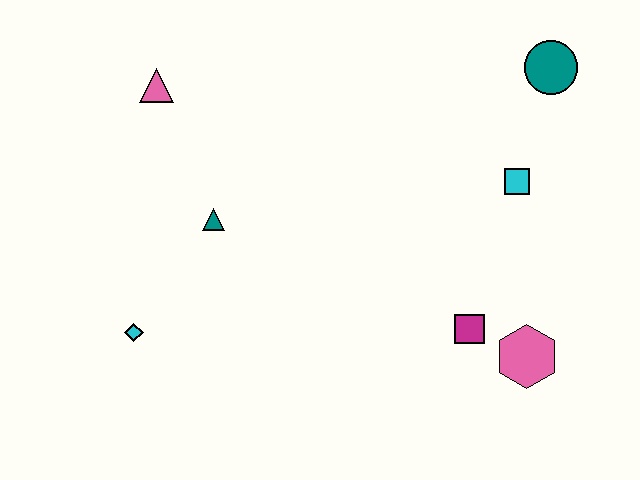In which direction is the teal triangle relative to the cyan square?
The teal triangle is to the left of the cyan square.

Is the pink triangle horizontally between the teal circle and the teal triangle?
No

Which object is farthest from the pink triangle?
The pink hexagon is farthest from the pink triangle.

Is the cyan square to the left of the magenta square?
No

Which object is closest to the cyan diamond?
The teal triangle is closest to the cyan diamond.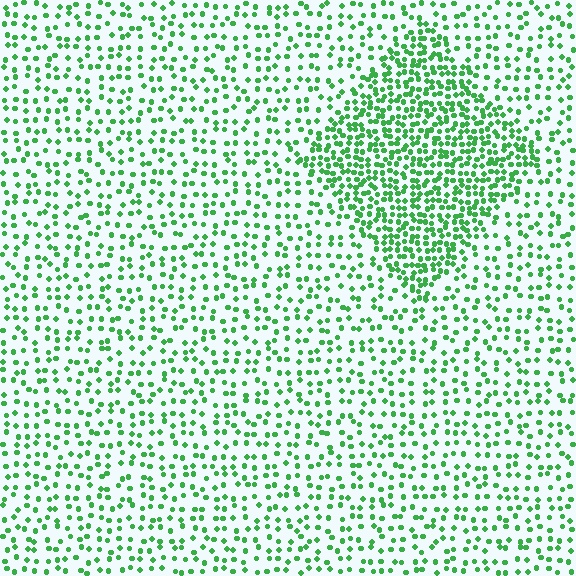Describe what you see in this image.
The image contains small green elements arranged at two different densities. A diamond-shaped region is visible where the elements are more densely packed than the surrounding area.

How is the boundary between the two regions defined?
The boundary is defined by a change in element density (approximately 2.2x ratio). All elements are the same color, size, and shape.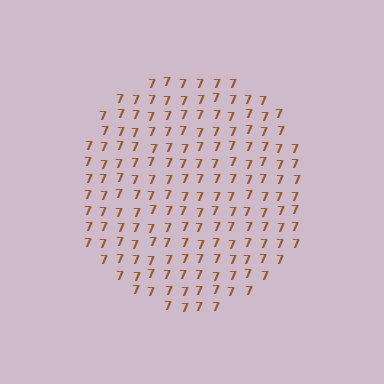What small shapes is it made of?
It is made of small digit 7's.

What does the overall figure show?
The overall figure shows a circle.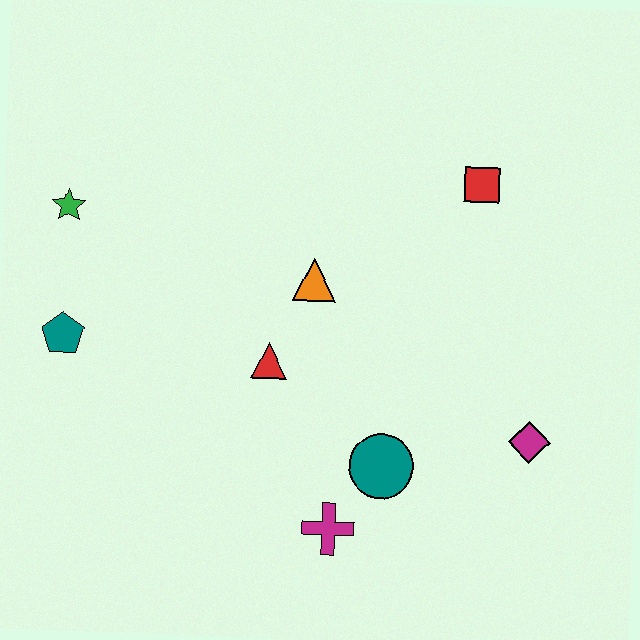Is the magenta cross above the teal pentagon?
No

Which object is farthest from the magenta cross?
The green star is farthest from the magenta cross.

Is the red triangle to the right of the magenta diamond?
No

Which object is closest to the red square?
The orange triangle is closest to the red square.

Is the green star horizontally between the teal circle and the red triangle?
No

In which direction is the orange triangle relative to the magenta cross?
The orange triangle is above the magenta cross.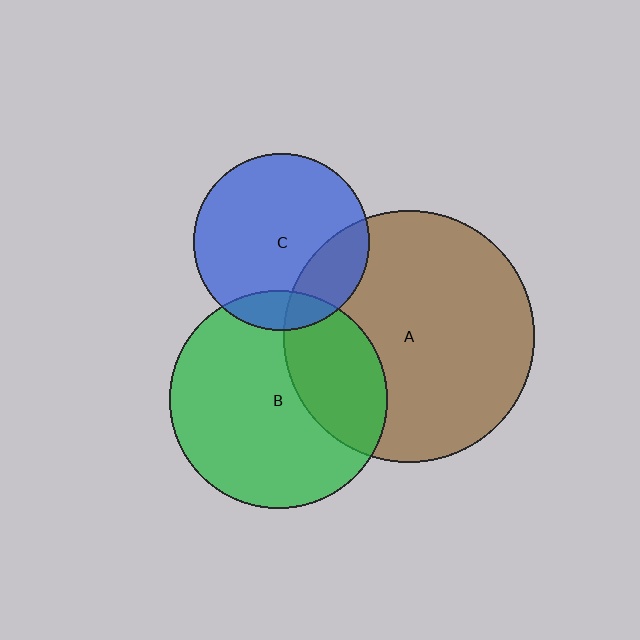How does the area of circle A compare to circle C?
Approximately 2.0 times.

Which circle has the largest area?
Circle A (brown).